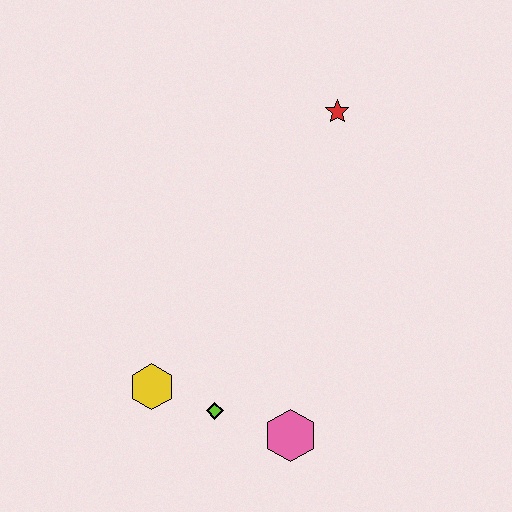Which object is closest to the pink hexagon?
The lime diamond is closest to the pink hexagon.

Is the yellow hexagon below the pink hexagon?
No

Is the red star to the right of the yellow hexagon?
Yes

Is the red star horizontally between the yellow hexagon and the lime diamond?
No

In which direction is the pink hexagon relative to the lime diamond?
The pink hexagon is to the right of the lime diamond.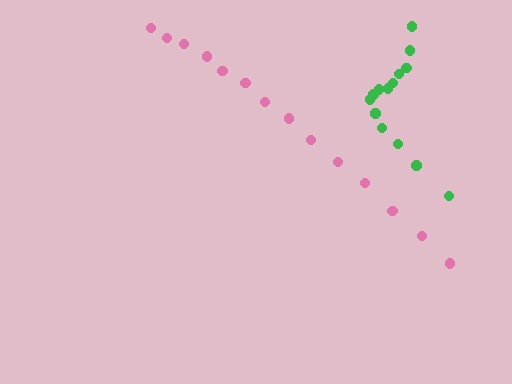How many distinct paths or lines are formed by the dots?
There are 2 distinct paths.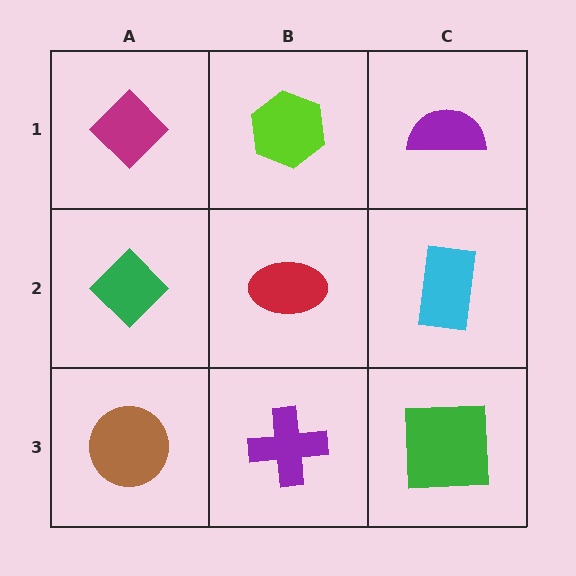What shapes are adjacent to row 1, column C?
A cyan rectangle (row 2, column C), a lime hexagon (row 1, column B).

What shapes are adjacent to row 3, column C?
A cyan rectangle (row 2, column C), a purple cross (row 3, column B).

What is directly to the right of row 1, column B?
A purple semicircle.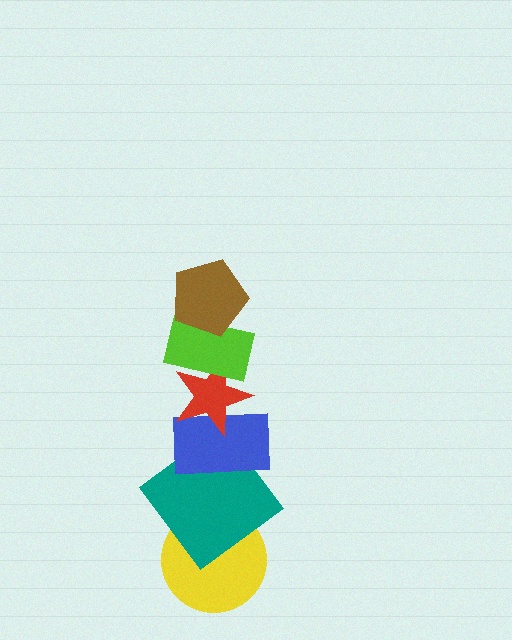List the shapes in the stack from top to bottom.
From top to bottom: the brown pentagon, the lime rectangle, the red star, the blue rectangle, the teal diamond, the yellow circle.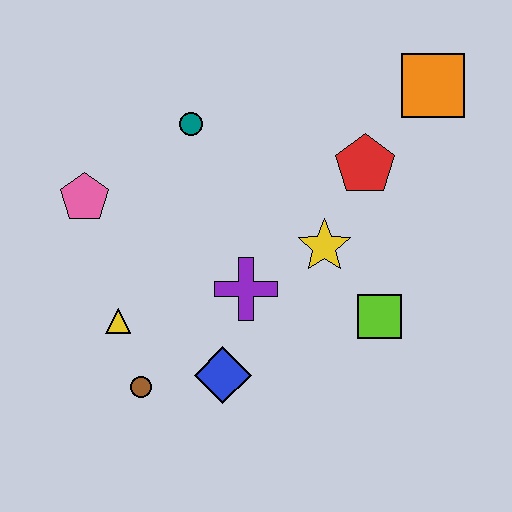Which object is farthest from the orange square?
The brown circle is farthest from the orange square.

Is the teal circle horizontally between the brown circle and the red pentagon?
Yes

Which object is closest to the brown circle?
The yellow triangle is closest to the brown circle.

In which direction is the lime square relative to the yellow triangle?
The lime square is to the right of the yellow triangle.